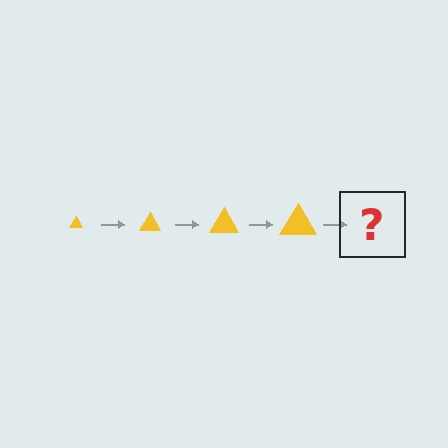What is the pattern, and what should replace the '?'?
The pattern is that the triangle gets progressively larger each step. The '?' should be a yellow triangle, larger than the previous one.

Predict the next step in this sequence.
The next step is a yellow triangle, larger than the previous one.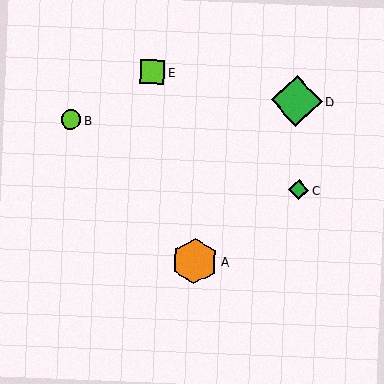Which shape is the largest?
The green diamond (labeled D) is the largest.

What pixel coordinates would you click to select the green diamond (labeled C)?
Click at (299, 190) to select the green diamond C.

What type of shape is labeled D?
Shape D is a green diamond.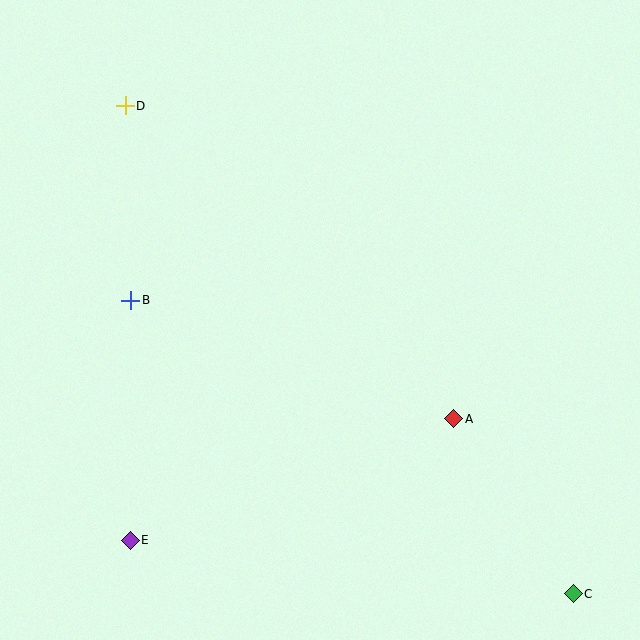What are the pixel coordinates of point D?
Point D is at (125, 106).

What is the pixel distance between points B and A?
The distance between B and A is 344 pixels.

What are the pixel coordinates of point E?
Point E is at (130, 540).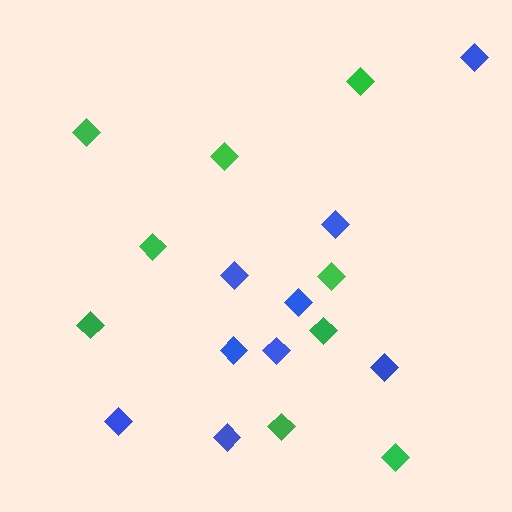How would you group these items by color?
There are 2 groups: one group of blue diamonds (9) and one group of green diamonds (9).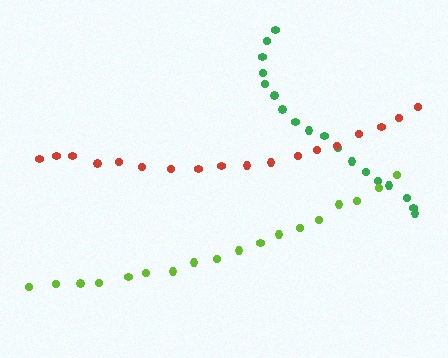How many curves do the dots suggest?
There are 3 distinct paths.